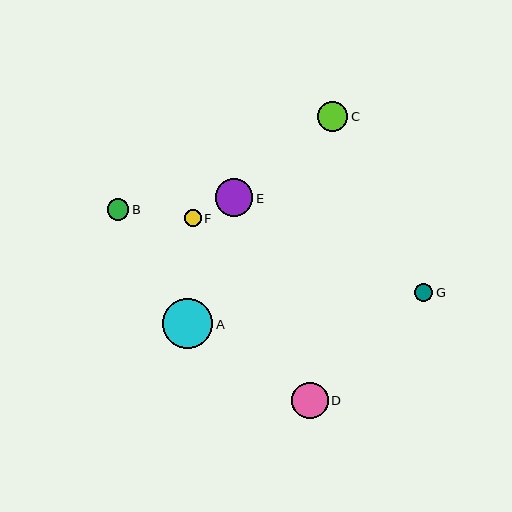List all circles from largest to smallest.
From largest to smallest: A, E, D, C, B, G, F.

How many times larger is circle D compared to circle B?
Circle D is approximately 1.7 times the size of circle B.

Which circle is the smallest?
Circle F is the smallest with a size of approximately 17 pixels.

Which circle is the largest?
Circle A is the largest with a size of approximately 50 pixels.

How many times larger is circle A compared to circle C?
Circle A is approximately 1.6 times the size of circle C.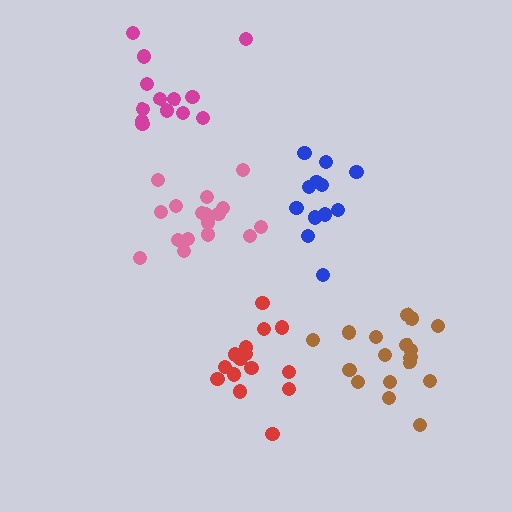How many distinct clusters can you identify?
There are 5 distinct clusters.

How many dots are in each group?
Group 1: 12 dots, Group 2: 17 dots, Group 3: 13 dots, Group 4: 17 dots, Group 5: 15 dots (74 total).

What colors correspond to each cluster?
The clusters are colored: blue, pink, magenta, brown, red.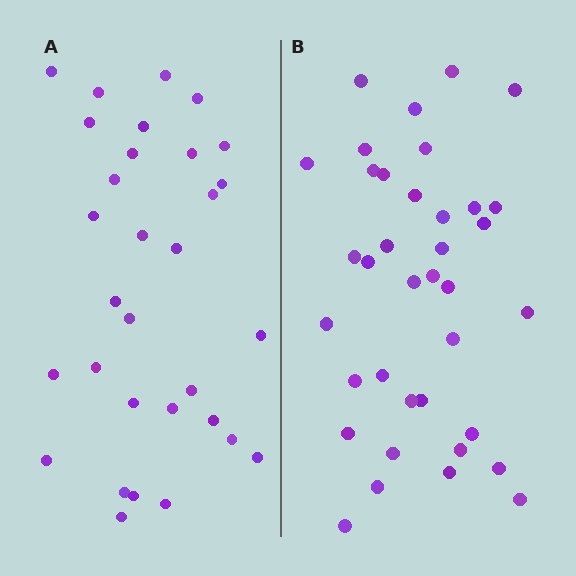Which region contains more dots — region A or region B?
Region B (the right region) has more dots.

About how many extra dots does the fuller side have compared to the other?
Region B has about 6 more dots than region A.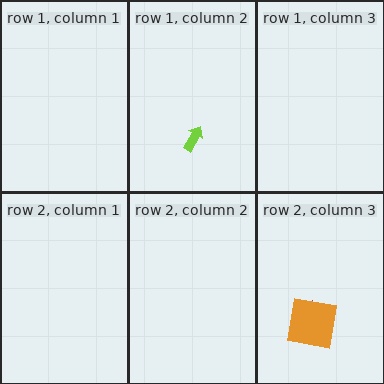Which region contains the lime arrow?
The row 1, column 2 region.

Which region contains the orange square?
The row 2, column 3 region.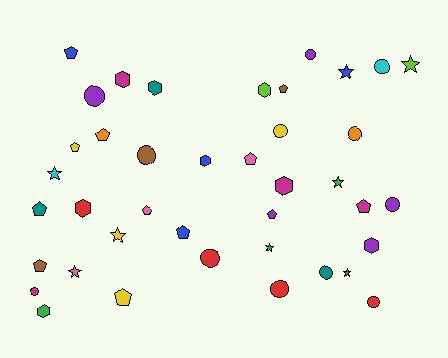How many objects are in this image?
There are 40 objects.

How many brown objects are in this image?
There are 4 brown objects.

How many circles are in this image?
There are 12 circles.